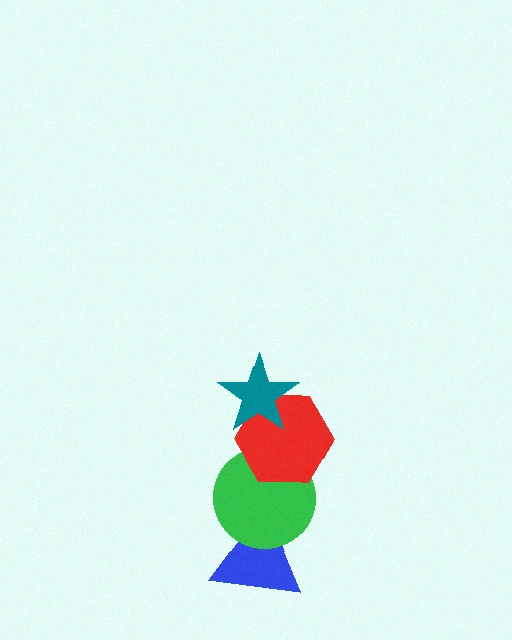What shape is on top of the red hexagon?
The teal star is on top of the red hexagon.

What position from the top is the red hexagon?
The red hexagon is 2nd from the top.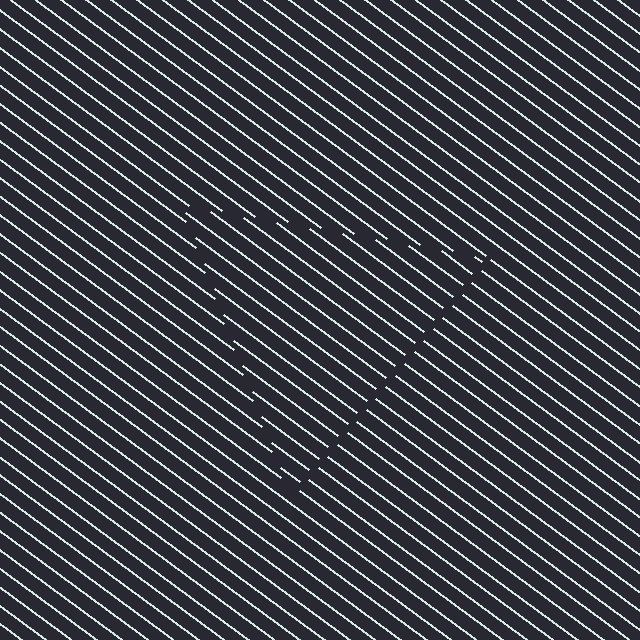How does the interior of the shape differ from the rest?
The interior of the shape contains the same grating, shifted by half a period — the contour is defined by the phase discontinuity where line-ends from the inner and outer gratings abut.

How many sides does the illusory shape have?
3 sides — the line-ends trace a triangle.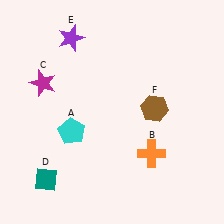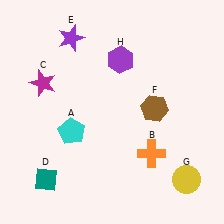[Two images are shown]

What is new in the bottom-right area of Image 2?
A yellow circle (G) was added in the bottom-right area of Image 2.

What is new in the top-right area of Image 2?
A purple hexagon (H) was added in the top-right area of Image 2.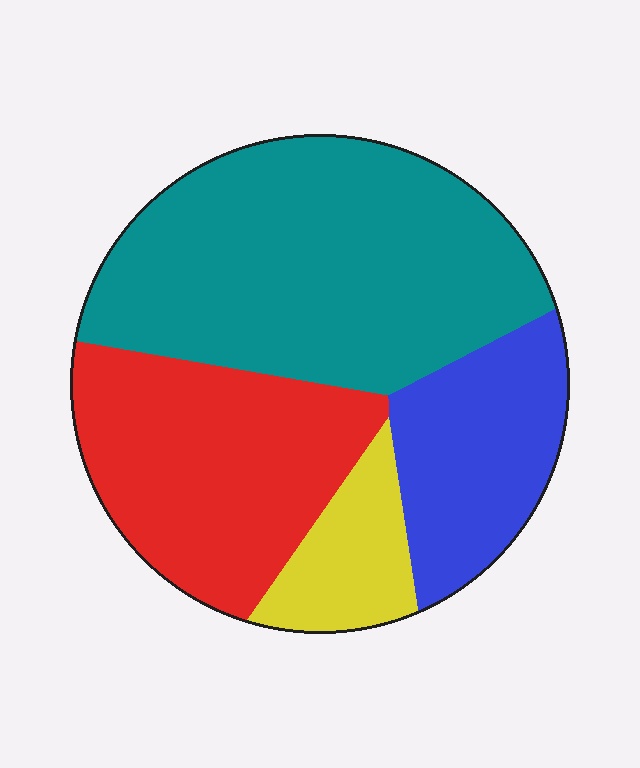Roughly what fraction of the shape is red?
Red takes up about one quarter (1/4) of the shape.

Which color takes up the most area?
Teal, at roughly 45%.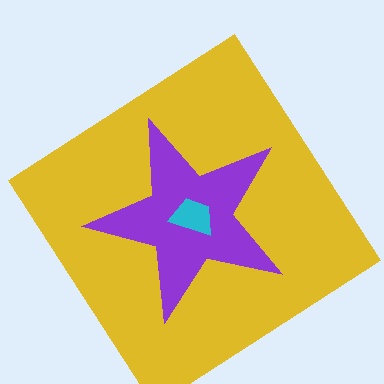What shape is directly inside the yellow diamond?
The purple star.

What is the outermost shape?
The yellow diamond.